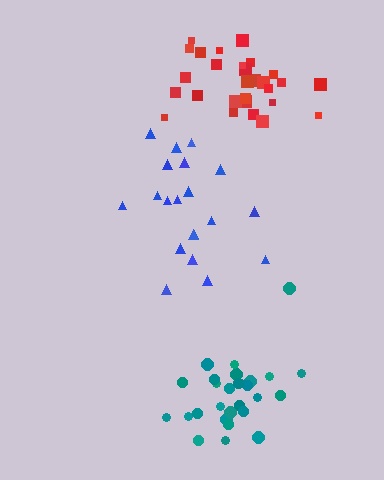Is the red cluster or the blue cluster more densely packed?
Red.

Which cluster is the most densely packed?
Teal.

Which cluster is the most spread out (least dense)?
Blue.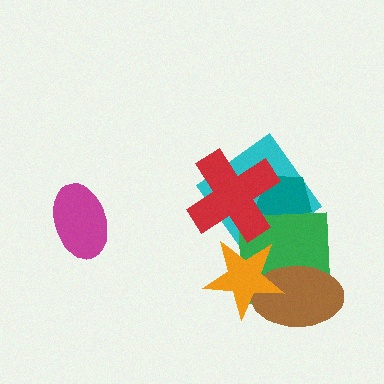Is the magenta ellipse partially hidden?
No, no other shape covers it.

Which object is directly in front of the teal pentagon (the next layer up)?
The green square is directly in front of the teal pentagon.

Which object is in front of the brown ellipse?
The orange star is in front of the brown ellipse.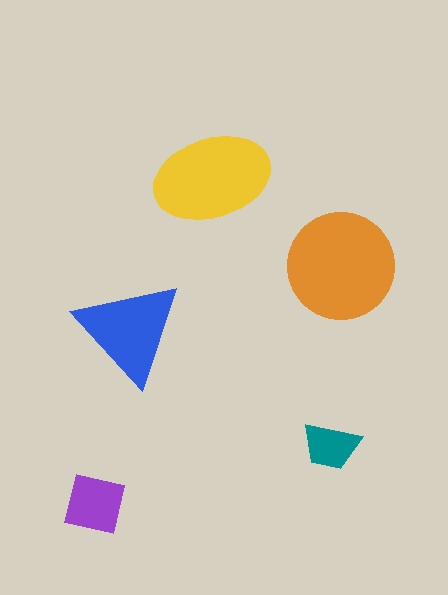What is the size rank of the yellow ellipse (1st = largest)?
2nd.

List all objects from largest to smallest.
The orange circle, the yellow ellipse, the blue triangle, the purple square, the teal trapezoid.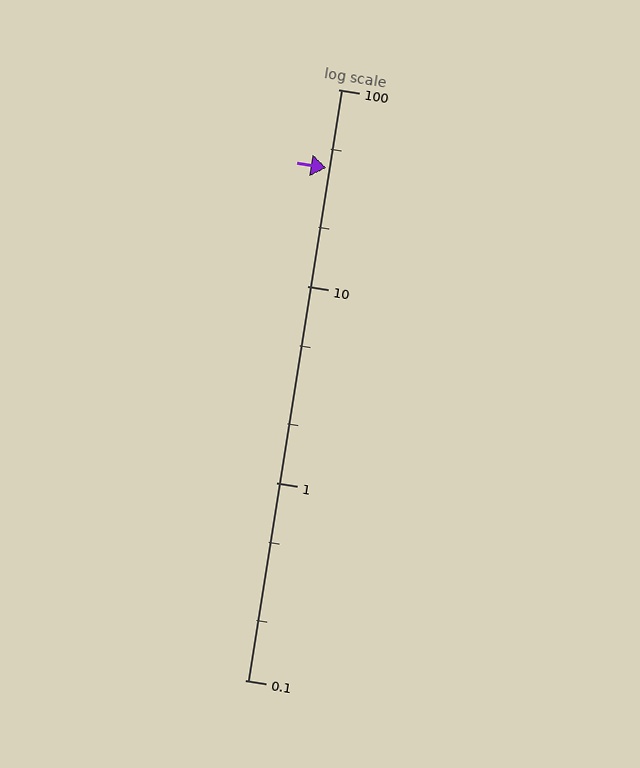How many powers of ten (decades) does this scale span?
The scale spans 3 decades, from 0.1 to 100.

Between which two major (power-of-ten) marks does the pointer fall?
The pointer is between 10 and 100.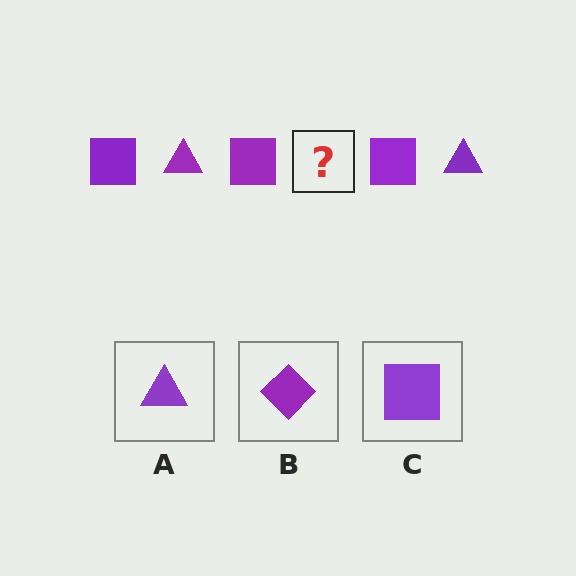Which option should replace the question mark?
Option A.